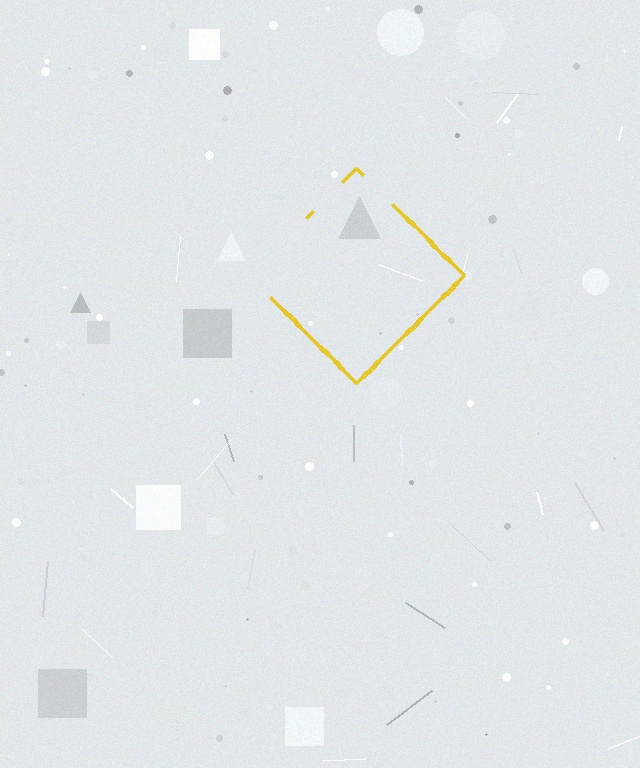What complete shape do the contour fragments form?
The contour fragments form a diamond.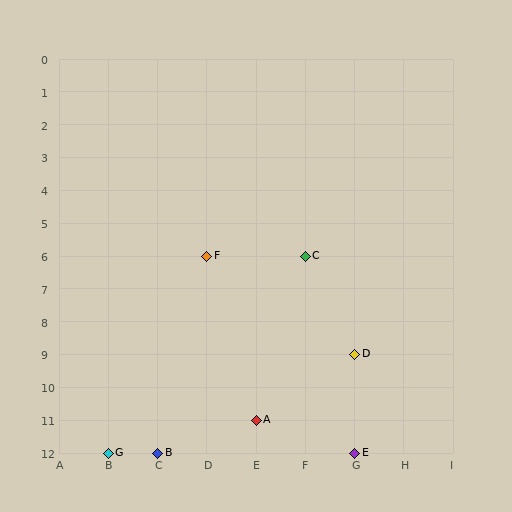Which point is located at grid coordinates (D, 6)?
Point F is at (D, 6).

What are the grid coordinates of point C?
Point C is at grid coordinates (F, 6).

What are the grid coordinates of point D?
Point D is at grid coordinates (G, 9).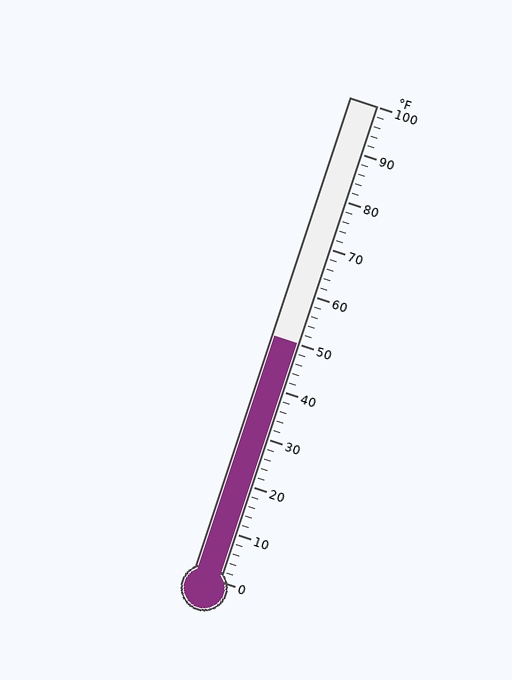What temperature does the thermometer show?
The thermometer shows approximately 50°F.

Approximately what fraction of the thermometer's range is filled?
The thermometer is filled to approximately 50% of its range.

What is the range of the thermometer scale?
The thermometer scale ranges from 0°F to 100°F.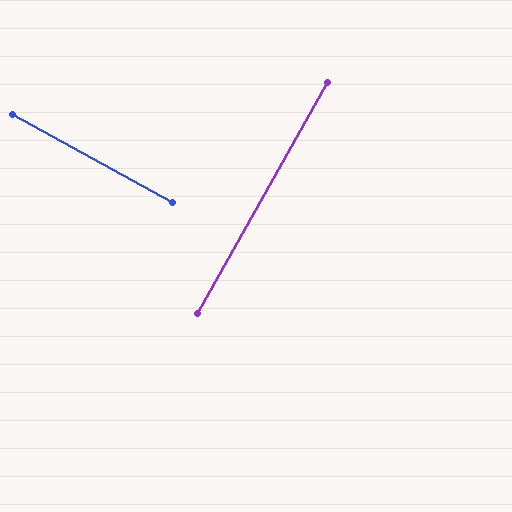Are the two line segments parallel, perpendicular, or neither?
Perpendicular — they meet at approximately 90°.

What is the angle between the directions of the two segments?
Approximately 90 degrees.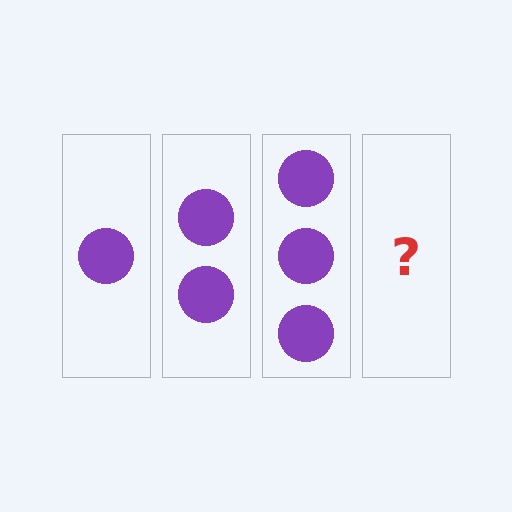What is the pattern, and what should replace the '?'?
The pattern is that each step adds one more circle. The '?' should be 4 circles.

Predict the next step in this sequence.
The next step is 4 circles.